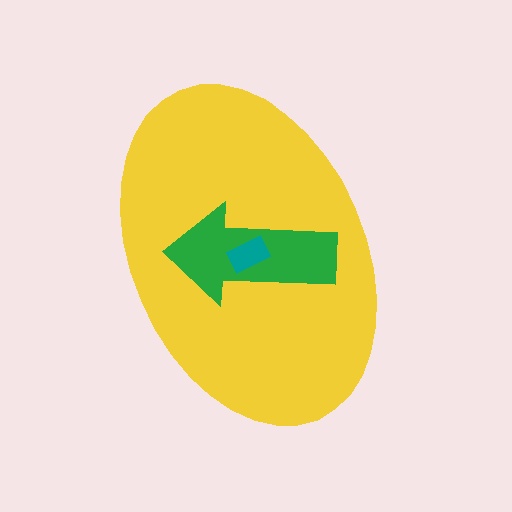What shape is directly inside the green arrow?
The teal rectangle.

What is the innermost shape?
The teal rectangle.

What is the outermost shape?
The yellow ellipse.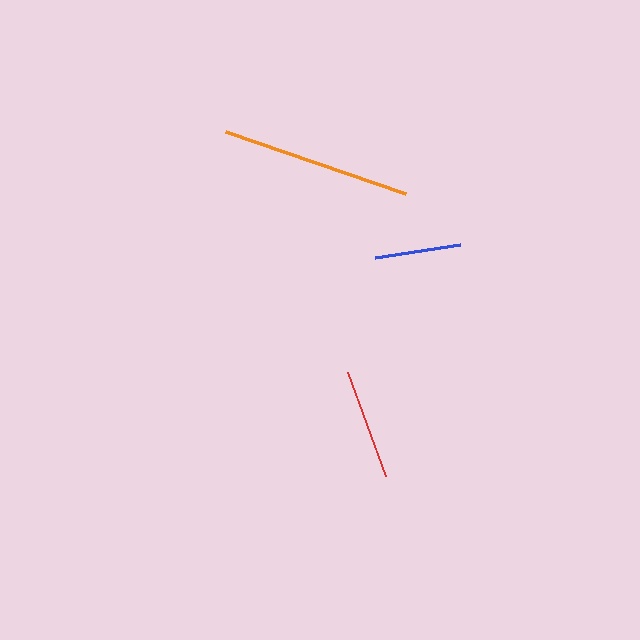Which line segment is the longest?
The orange line is the longest at approximately 190 pixels.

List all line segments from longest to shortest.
From longest to shortest: orange, red, blue.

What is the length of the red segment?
The red segment is approximately 111 pixels long.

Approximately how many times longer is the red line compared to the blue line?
The red line is approximately 1.3 times the length of the blue line.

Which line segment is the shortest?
The blue line is the shortest at approximately 86 pixels.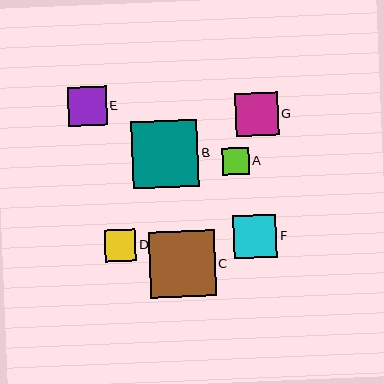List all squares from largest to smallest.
From largest to smallest: B, C, F, G, E, D, A.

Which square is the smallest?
Square A is the smallest with a size of approximately 27 pixels.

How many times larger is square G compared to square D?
Square G is approximately 1.4 times the size of square D.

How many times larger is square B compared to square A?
Square B is approximately 2.5 times the size of square A.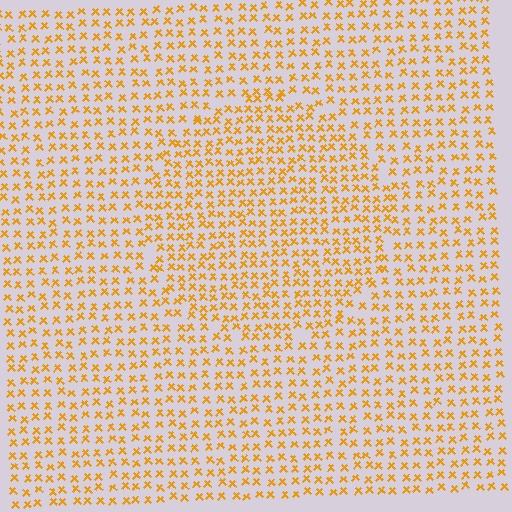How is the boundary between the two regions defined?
The boundary is defined by a change in element density (approximately 1.4x ratio). All elements are the same color, size, and shape.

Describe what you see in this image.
The image contains small orange elements arranged at two different densities. A circle-shaped region is visible where the elements are more densely packed than the surrounding area.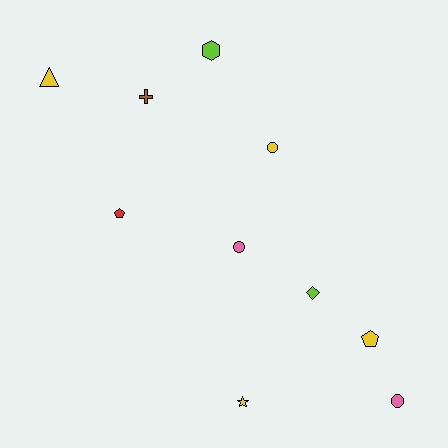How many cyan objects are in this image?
There are no cyan objects.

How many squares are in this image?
There are no squares.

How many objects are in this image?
There are 10 objects.